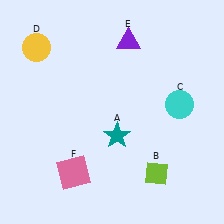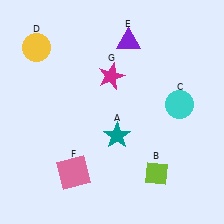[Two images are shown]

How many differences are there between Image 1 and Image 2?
There is 1 difference between the two images.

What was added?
A magenta star (G) was added in Image 2.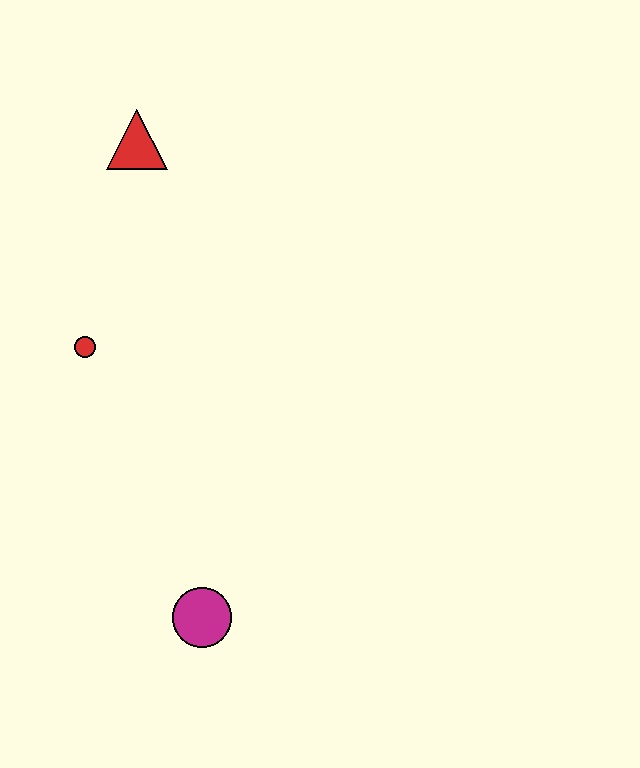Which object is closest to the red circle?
The red triangle is closest to the red circle.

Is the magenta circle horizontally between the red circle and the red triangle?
No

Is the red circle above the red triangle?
No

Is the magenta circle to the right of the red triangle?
Yes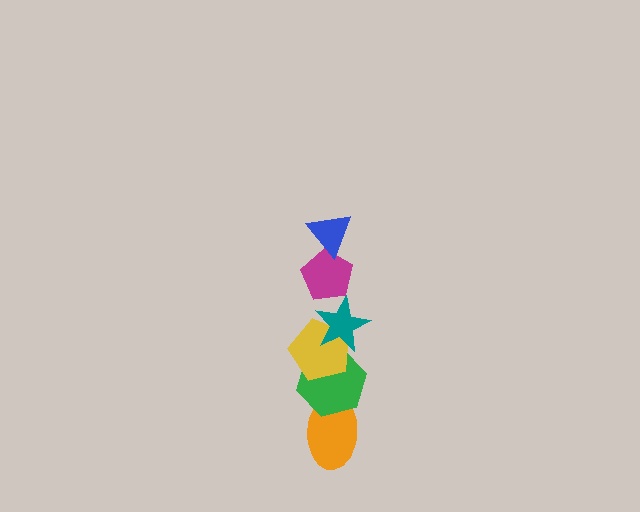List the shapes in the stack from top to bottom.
From top to bottom: the blue triangle, the magenta pentagon, the teal star, the yellow pentagon, the green hexagon, the orange ellipse.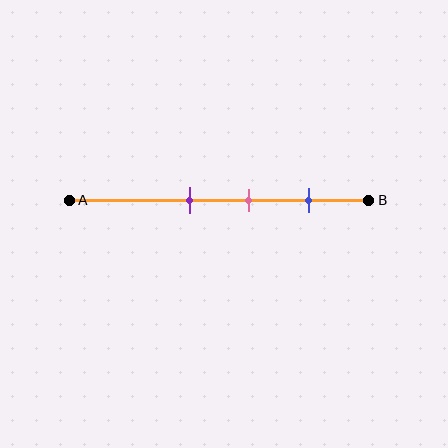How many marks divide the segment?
There are 3 marks dividing the segment.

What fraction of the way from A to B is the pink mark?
The pink mark is approximately 60% (0.6) of the way from A to B.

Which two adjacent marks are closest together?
The purple and pink marks are the closest adjacent pair.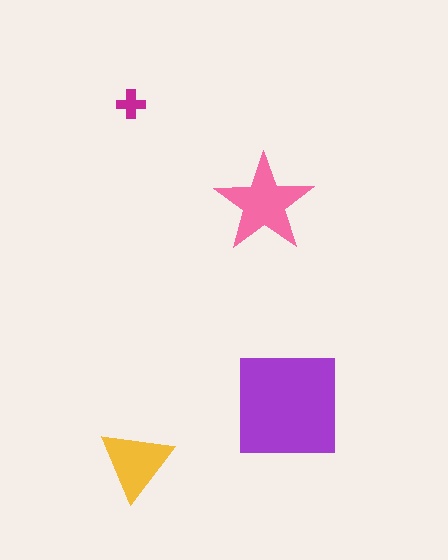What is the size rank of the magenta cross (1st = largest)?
4th.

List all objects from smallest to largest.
The magenta cross, the yellow triangle, the pink star, the purple square.